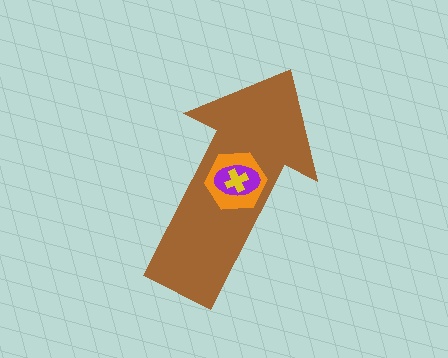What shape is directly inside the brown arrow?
The orange hexagon.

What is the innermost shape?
The yellow cross.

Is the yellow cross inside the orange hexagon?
Yes.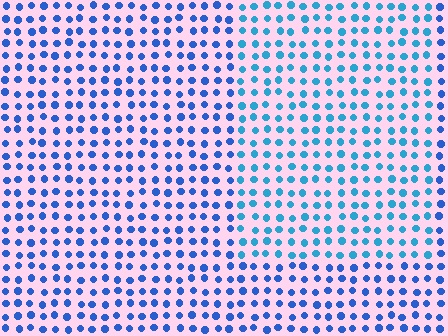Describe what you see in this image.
The image is filled with small blue elements in a uniform arrangement. A rectangle-shaped region is visible where the elements are tinted to a slightly different hue, forming a subtle color boundary.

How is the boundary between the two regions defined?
The boundary is defined purely by a slight shift in hue (about 26 degrees). Spacing, size, and orientation are identical on both sides.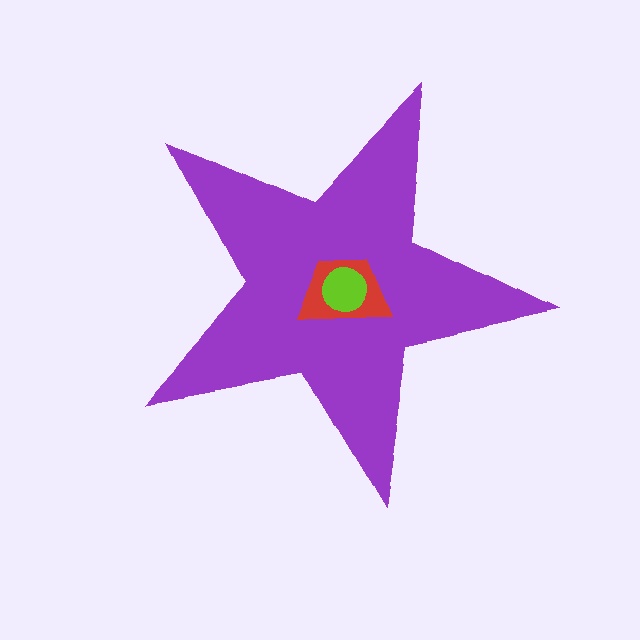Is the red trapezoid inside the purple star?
Yes.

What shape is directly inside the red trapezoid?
The lime circle.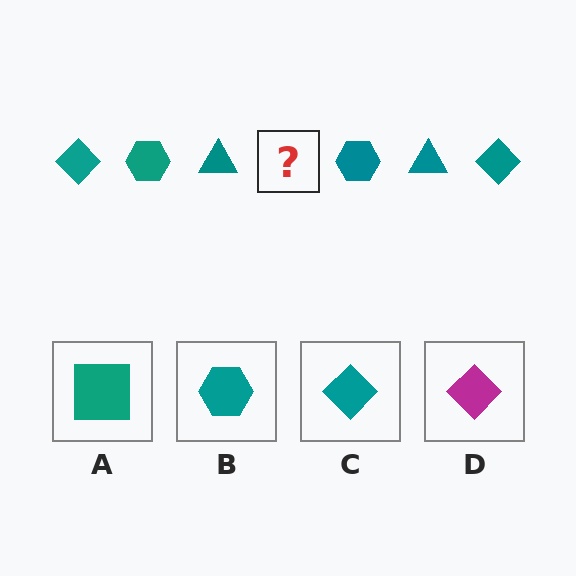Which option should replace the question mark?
Option C.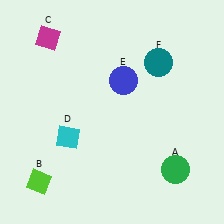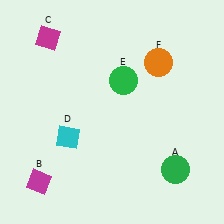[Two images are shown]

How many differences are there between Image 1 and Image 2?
There are 3 differences between the two images.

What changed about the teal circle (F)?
In Image 1, F is teal. In Image 2, it changed to orange.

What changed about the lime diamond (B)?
In Image 1, B is lime. In Image 2, it changed to magenta.